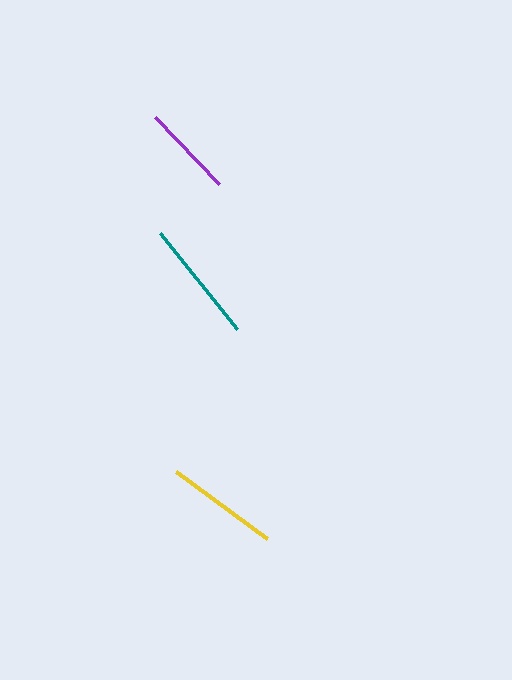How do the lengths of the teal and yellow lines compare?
The teal and yellow lines are approximately the same length.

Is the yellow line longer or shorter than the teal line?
The teal line is longer than the yellow line.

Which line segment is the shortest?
The purple line is the shortest at approximately 93 pixels.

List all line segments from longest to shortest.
From longest to shortest: teal, yellow, purple.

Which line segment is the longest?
The teal line is the longest at approximately 123 pixels.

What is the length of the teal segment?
The teal segment is approximately 123 pixels long.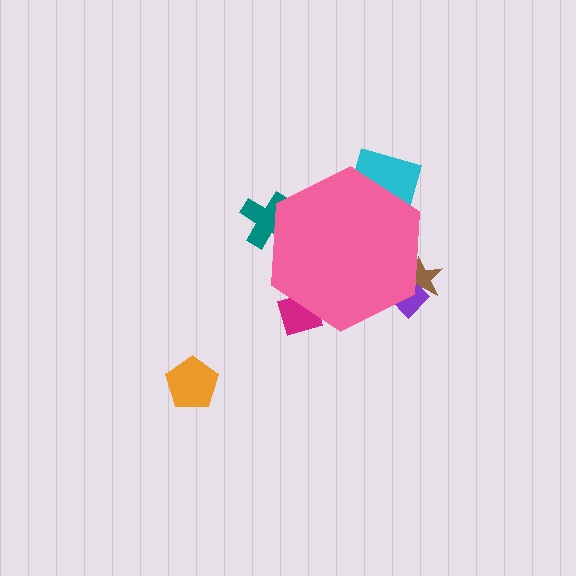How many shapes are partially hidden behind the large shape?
5 shapes are partially hidden.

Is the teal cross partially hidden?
Yes, the teal cross is partially hidden behind the pink hexagon.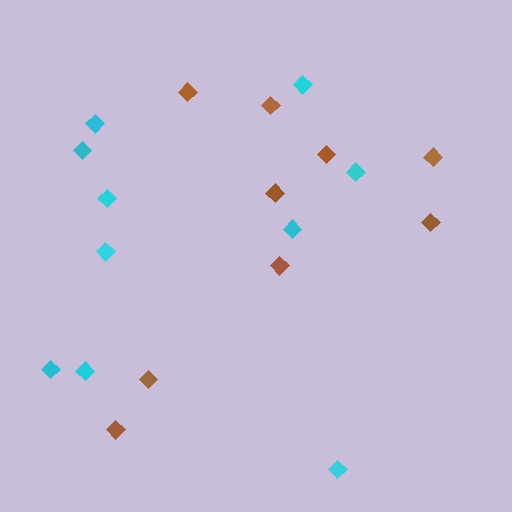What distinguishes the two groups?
There are 2 groups: one group of cyan diamonds (10) and one group of brown diamonds (9).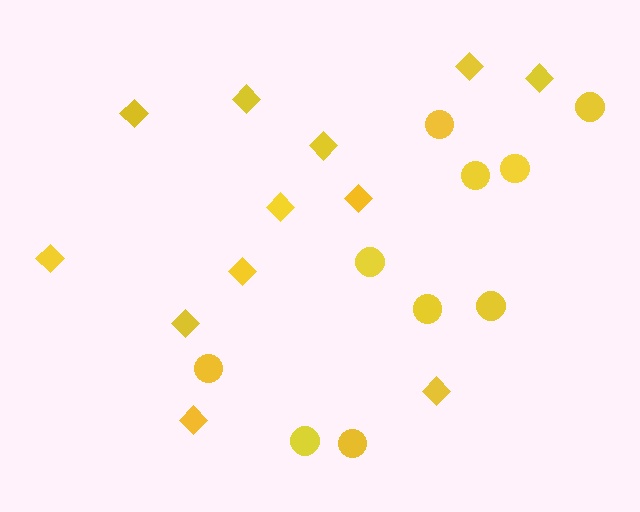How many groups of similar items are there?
There are 2 groups: one group of circles (10) and one group of diamonds (12).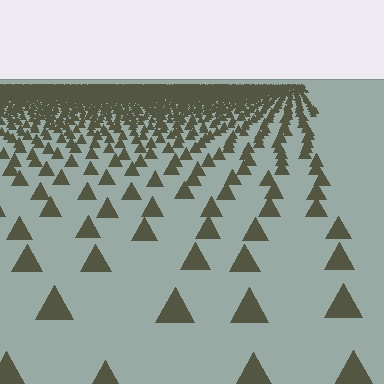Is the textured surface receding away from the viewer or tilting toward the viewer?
The surface is receding away from the viewer. Texture elements get smaller and denser toward the top.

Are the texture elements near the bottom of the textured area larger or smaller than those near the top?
Larger. Near the bottom, elements are closer to the viewer and appear at a bigger on-screen size.